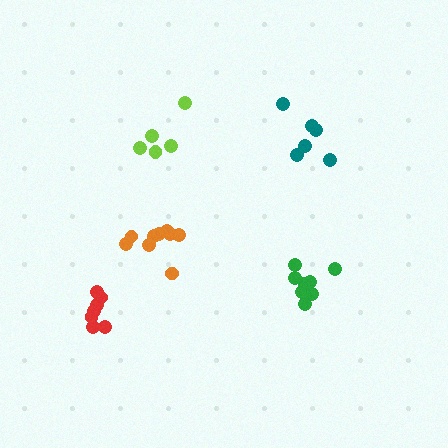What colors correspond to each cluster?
The clusters are colored: green, orange, teal, lime, red.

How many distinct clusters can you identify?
There are 5 distinct clusters.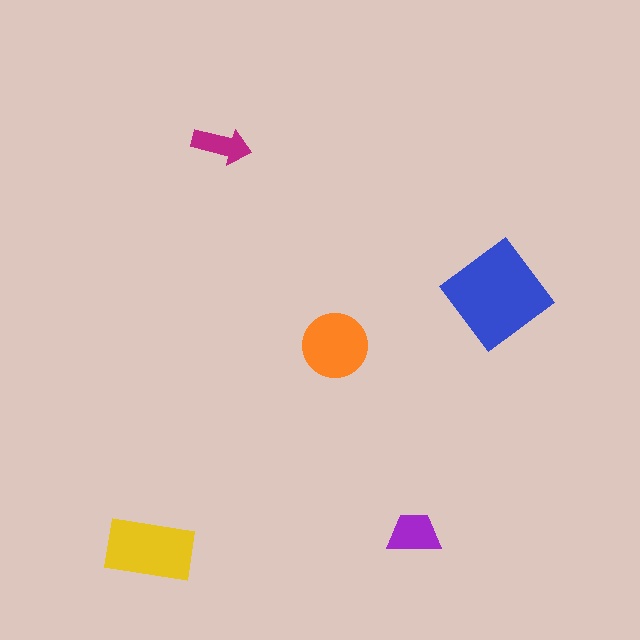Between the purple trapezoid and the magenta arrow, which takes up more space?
The purple trapezoid.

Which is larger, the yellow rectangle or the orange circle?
The yellow rectangle.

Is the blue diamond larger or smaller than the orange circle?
Larger.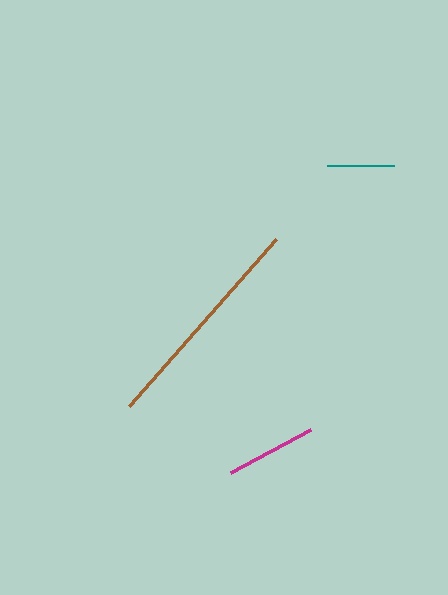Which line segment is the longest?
The brown line is the longest at approximately 222 pixels.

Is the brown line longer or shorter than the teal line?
The brown line is longer than the teal line.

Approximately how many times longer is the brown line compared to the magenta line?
The brown line is approximately 2.5 times the length of the magenta line.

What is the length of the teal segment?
The teal segment is approximately 67 pixels long.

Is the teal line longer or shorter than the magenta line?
The magenta line is longer than the teal line.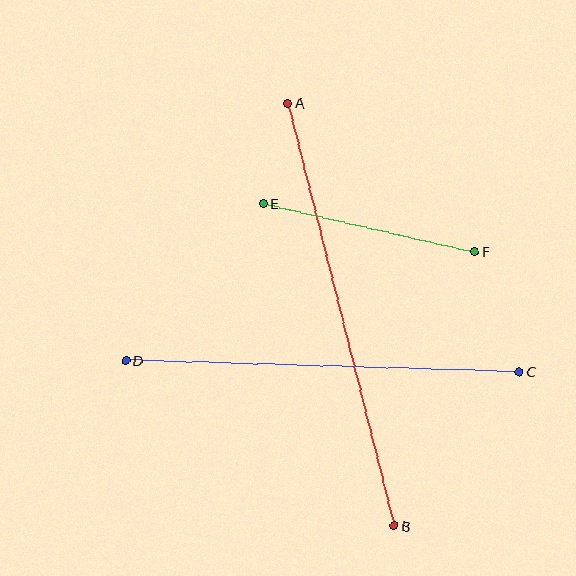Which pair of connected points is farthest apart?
Points A and B are farthest apart.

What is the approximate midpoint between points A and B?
The midpoint is at approximately (341, 314) pixels.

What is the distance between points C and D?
The distance is approximately 393 pixels.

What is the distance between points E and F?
The distance is approximately 217 pixels.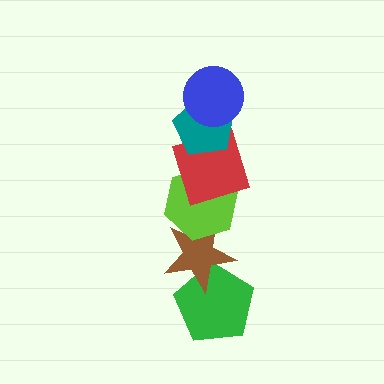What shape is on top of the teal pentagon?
The blue circle is on top of the teal pentagon.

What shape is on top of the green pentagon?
The brown star is on top of the green pentagon.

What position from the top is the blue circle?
The blue circle is 1st from the top.